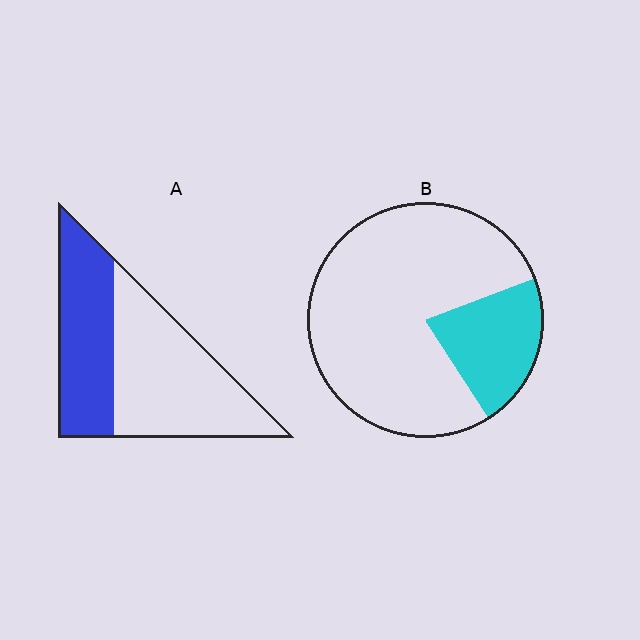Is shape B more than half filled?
No.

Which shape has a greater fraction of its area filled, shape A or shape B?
Shape A.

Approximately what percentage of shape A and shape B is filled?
A is approximately 40% and B is approximately 20%.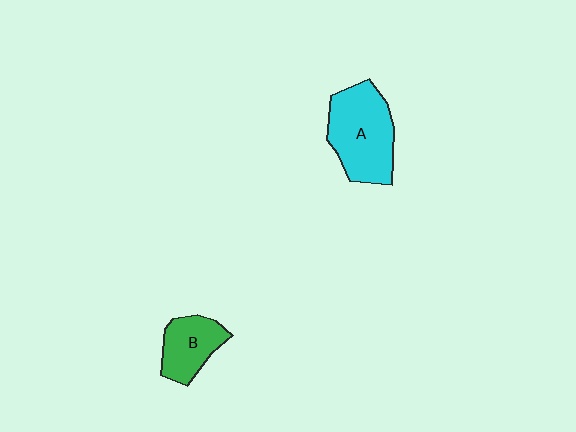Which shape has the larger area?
Shape A (cyan).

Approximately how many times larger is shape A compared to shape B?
Approximately 1.7 times.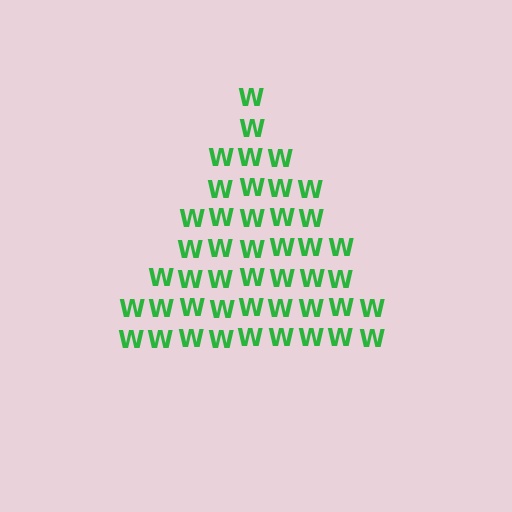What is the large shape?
The large shape is a triangle.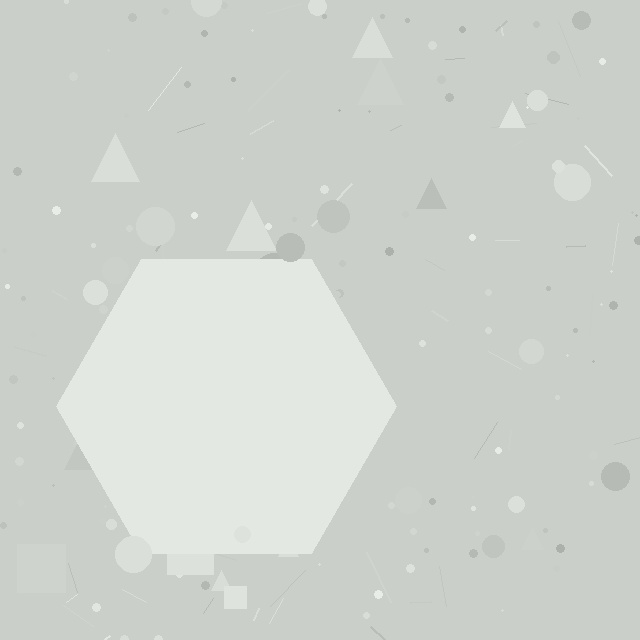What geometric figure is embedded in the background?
A hexagon is embedded in the background.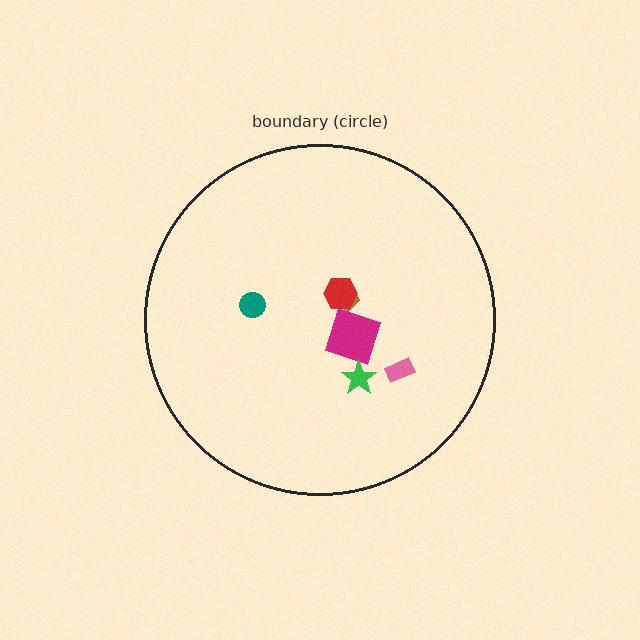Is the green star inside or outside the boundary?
Inside.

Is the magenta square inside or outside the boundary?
Inside.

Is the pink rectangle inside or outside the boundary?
Inside.